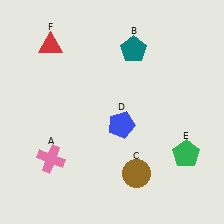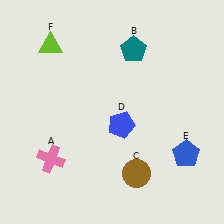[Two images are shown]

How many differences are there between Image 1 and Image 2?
There are 2 differences between the two images.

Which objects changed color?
E changed from green to blue. F changed from red to lime.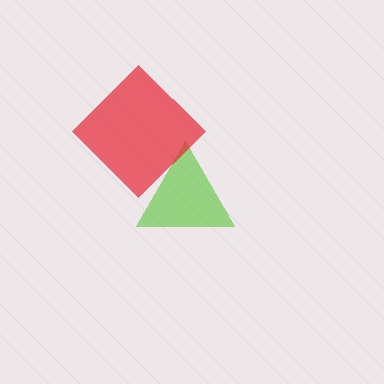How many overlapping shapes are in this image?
There are 2 overlapping shapes in the image.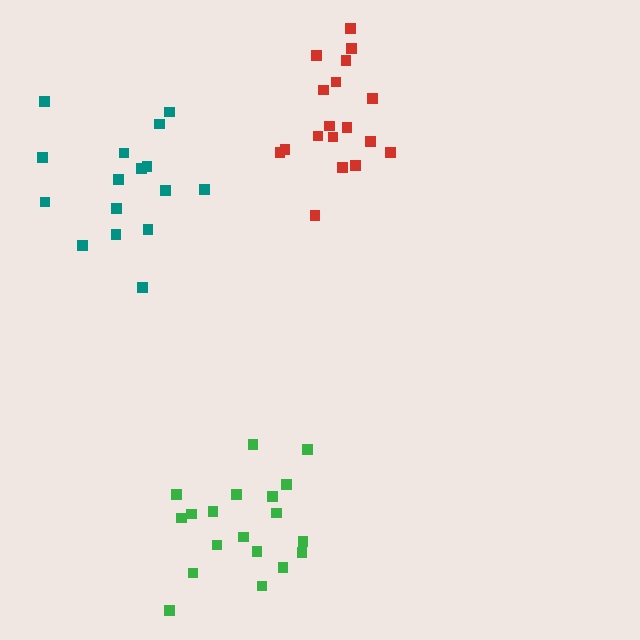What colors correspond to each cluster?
The clusters are colored: green, red, teal.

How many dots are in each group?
Group 1: 19 dots, Group 2: 18 dots, Group 3: 16 dots (53 total).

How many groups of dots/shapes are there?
There are 3 groups.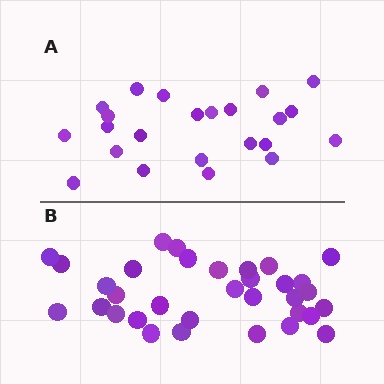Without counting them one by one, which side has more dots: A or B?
Region B (the bottom region) has more dots.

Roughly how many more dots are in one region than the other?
Region B has roughly 10 or so more dots than region A.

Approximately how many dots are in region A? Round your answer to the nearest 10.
About 20 dots. (The exact count is 23, which rounds to 20.)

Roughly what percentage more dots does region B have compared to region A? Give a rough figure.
About 45% more.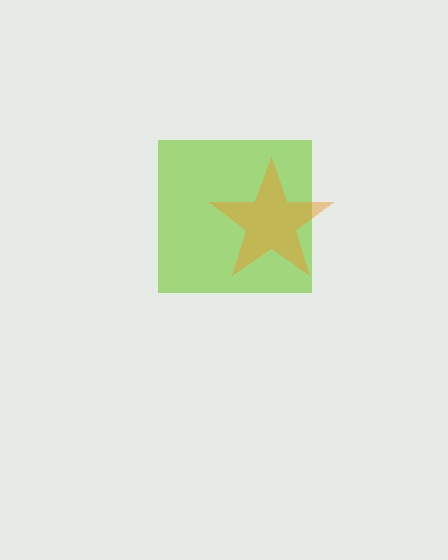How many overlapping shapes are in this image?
There are 2 overlapping shapes in the image.